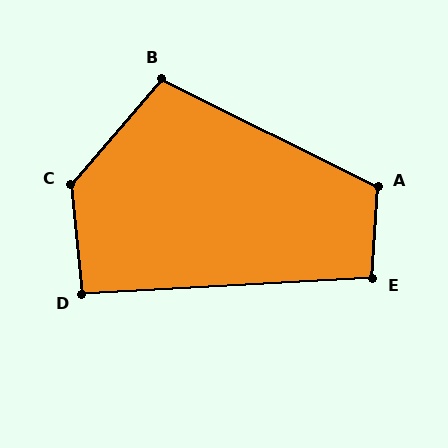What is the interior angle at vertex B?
Approximately 104 degrees (obtuse).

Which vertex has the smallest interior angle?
D, at approximately 93 degrees.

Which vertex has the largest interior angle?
C, at approximately 134 degrees.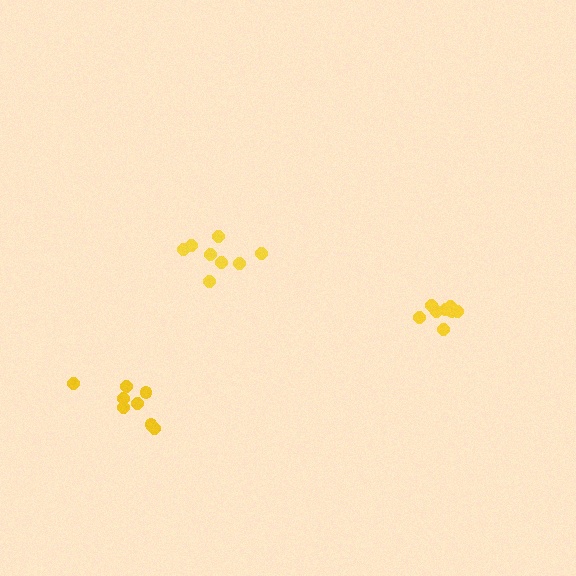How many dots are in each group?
Group 1: 8 dots, Group 2: 8 dots, Group 3: 8 dots (24 total).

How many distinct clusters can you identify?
There are 3 distinct clusters.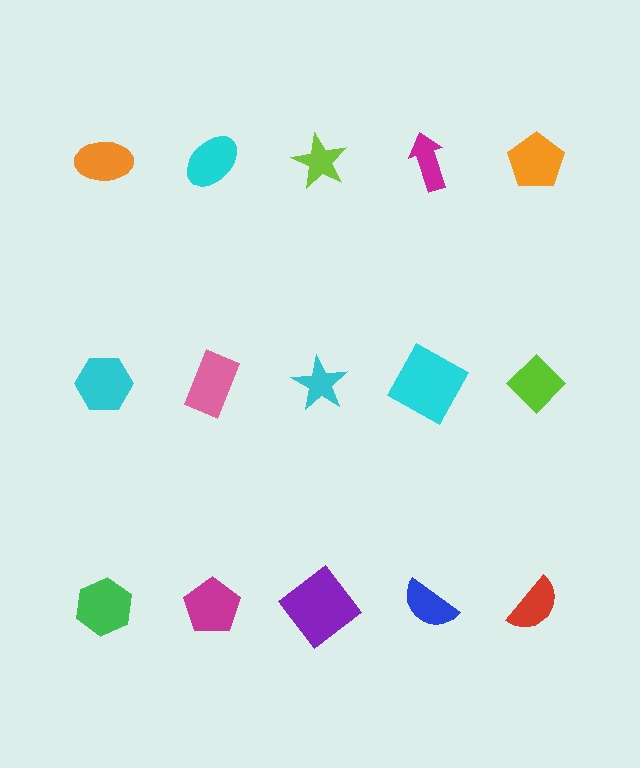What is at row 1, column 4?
A magenta arrow.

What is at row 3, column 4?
A blue semicircle.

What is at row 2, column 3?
A cyan star.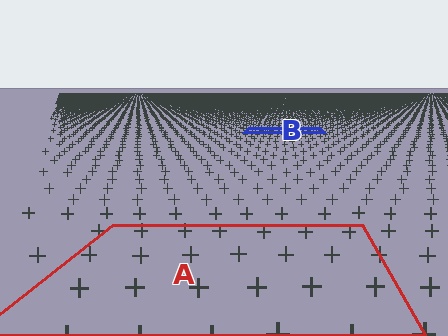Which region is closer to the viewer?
Region A is closer. The texture elements there are larger and more spread out.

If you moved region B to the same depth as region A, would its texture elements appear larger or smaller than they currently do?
They would appear larger. At a closer depth, the same texture elements are projected at a bigger on-screen size.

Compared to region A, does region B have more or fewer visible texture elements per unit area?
Region B has more texture elements per unit area — they are packed more densely because it is farther away.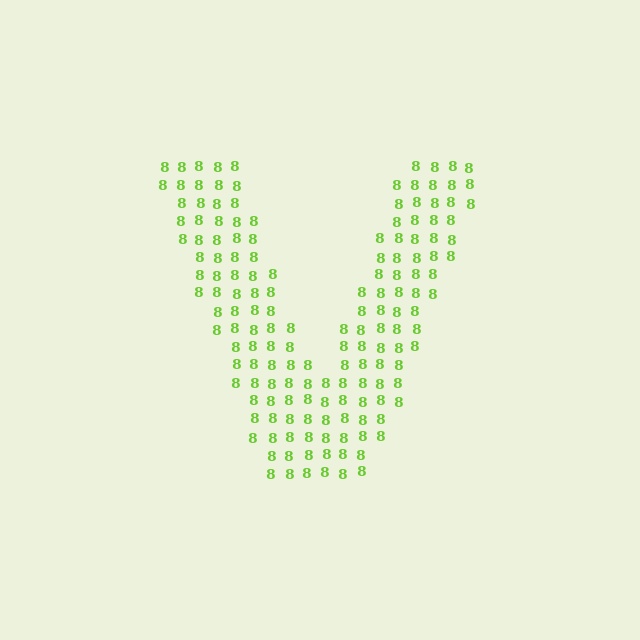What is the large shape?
The large shape is the letter V.